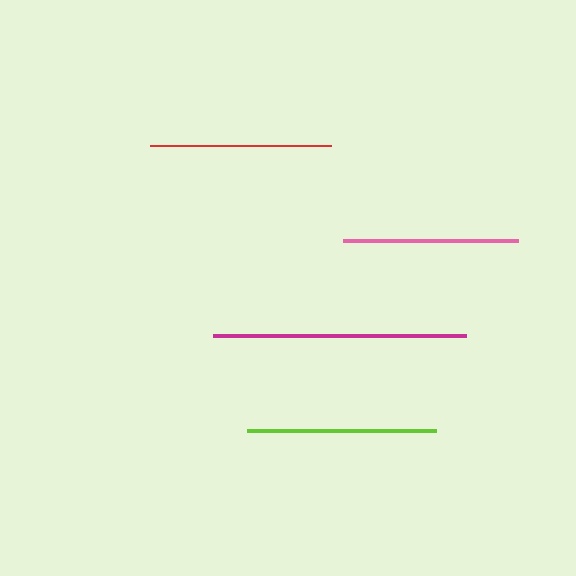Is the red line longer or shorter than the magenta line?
The magenta line is longer than the red line.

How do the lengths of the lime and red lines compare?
The lime and red lines are approximately the same length.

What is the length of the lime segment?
The lime segment is approximately 189 pixels long.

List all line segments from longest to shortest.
From longest to shortest: magenta, lime, red, pink.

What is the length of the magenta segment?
The magenta segment is approximately 253 pixels long.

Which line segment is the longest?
The magenta line is the longest at approximately 253 pixels.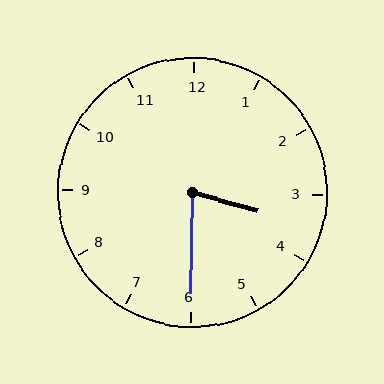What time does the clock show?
3:30.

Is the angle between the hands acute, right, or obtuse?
It is acute.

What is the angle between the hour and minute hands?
Approximately 75 degrees.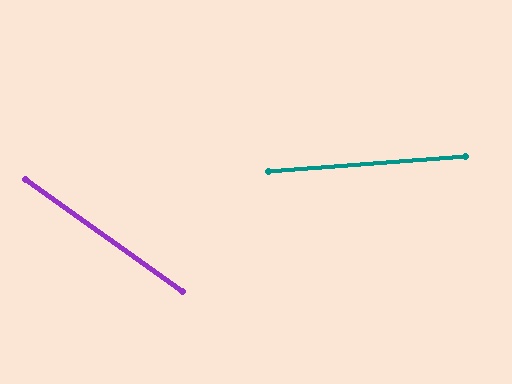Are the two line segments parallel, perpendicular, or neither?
Neither parallel nor perpendicular — they differ by about 40°.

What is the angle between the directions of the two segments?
Approximately 40 degrees.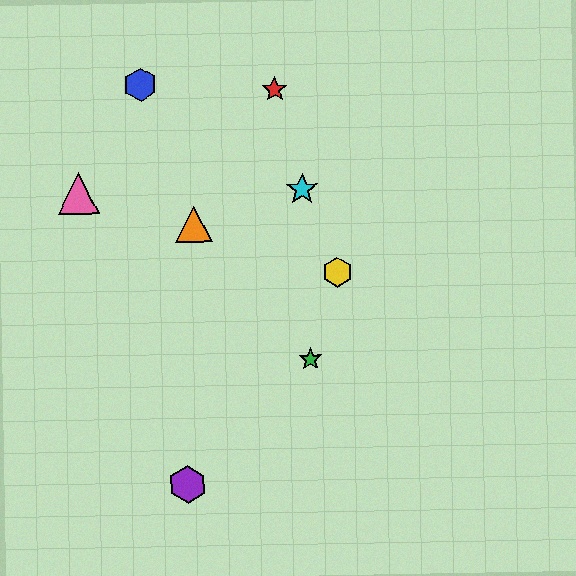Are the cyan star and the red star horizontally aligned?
No, the cyan star is at y≈189 and the red star is at y≈90.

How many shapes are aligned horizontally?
2 shapes (the cyan star, the pink triangle) are aligned horizontally.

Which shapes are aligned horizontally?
The cyan star, the pink triangle are aligned horizontally.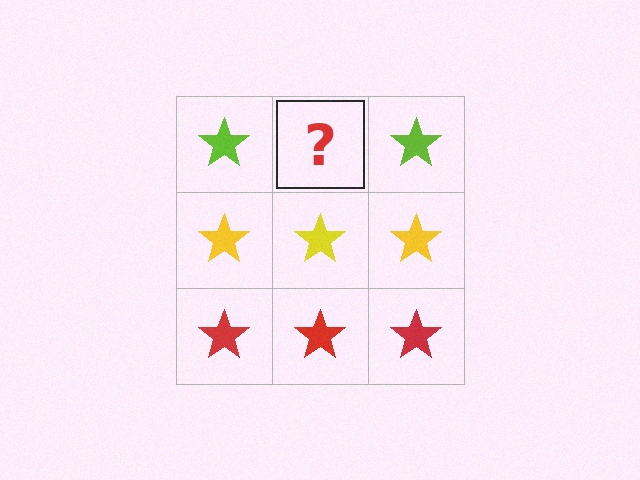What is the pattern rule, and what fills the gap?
The rule is that each row has a consistent color. The gap should be filled with a lime star.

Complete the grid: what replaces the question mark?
The question mark should be replaced with a lime star.